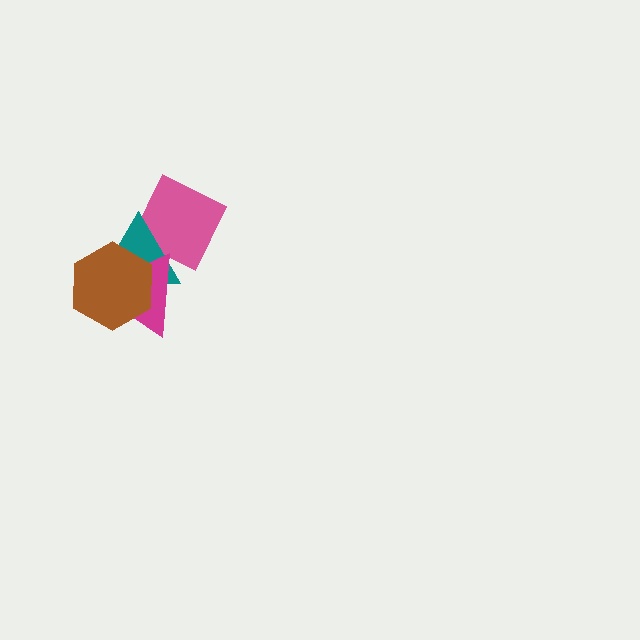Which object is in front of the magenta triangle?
The brown hexagon is in front of the magenta triangle.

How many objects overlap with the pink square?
1 object overlaps with the pink square.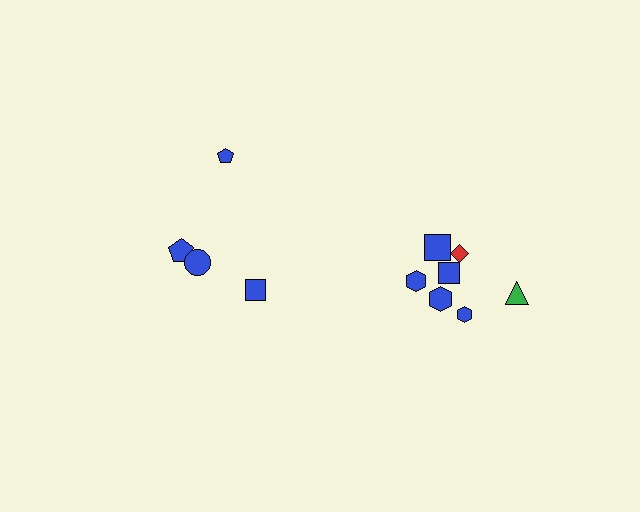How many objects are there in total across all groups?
There are 11 objects.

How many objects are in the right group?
There are 7 objects.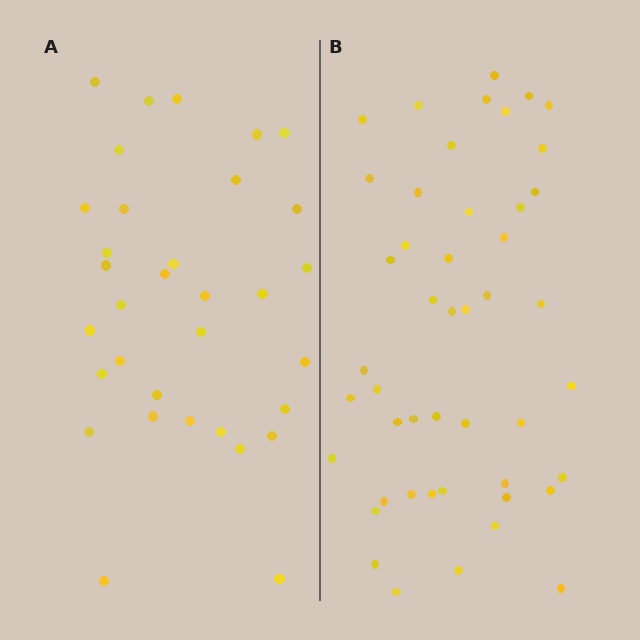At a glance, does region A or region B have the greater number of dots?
Region B (the right region) has more dots.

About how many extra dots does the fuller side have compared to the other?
Region B has approximately 15 more dots than region A.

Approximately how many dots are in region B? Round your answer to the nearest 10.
About 50 dots. (The exact count is 47, which rounds to 50.)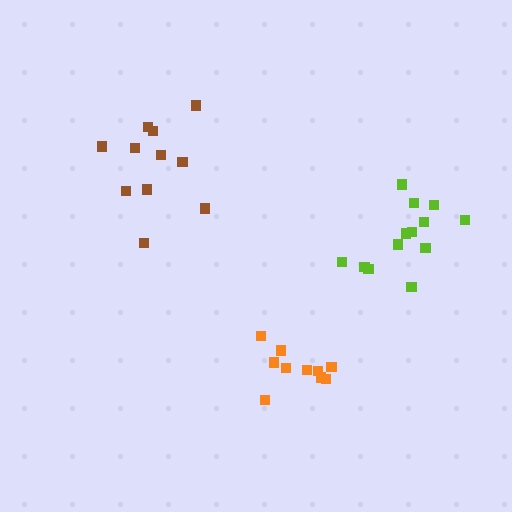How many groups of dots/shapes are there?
There are 3 groups.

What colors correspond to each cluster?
The clusters are colored: orange, brown, lime.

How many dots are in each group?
Group 1: 10 dots, Group 2: 11 dots, Group 3: 13 dots (34 total).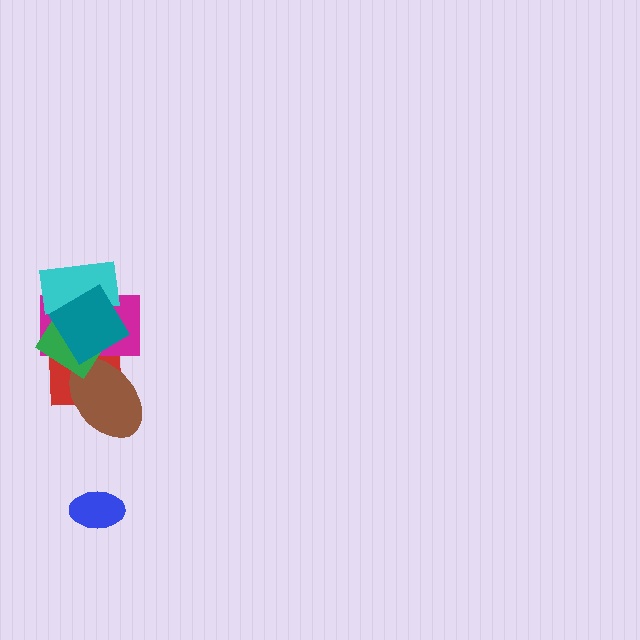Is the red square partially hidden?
Yes, it is partially covered by another shape.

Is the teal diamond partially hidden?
No, no other shape covers it.